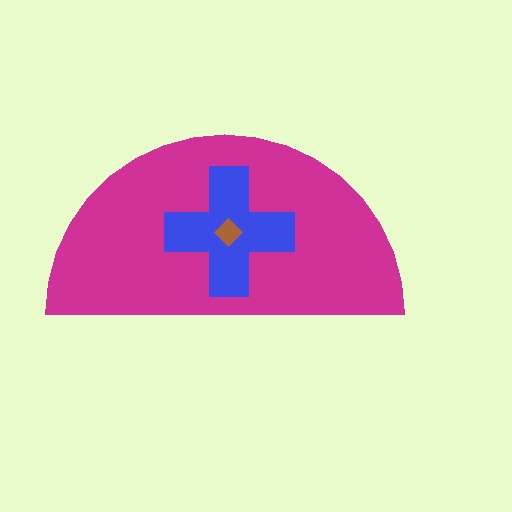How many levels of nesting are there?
3.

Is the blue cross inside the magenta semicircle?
Yes.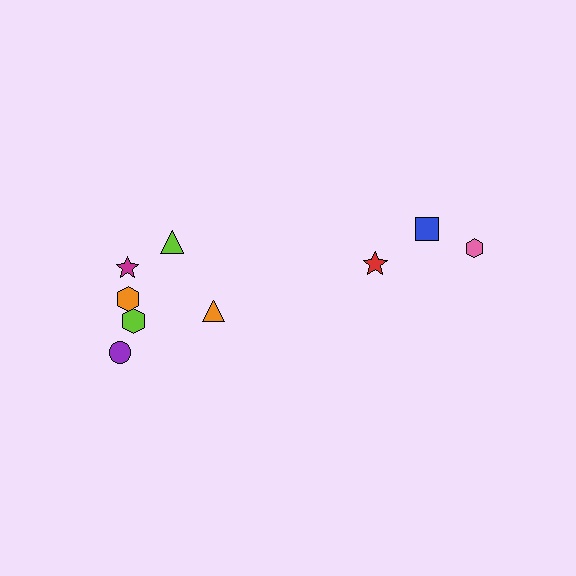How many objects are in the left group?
There are 6 objects.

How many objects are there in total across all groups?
There are 9 objects.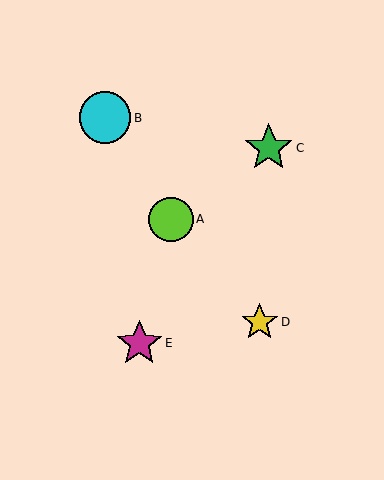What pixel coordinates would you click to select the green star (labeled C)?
Click at (269, 148) to select the green star C.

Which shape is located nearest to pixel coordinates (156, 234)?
The lime circle (labeled A) at (171, 219) is nearest to that location.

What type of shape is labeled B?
Shape B is a cyan circle.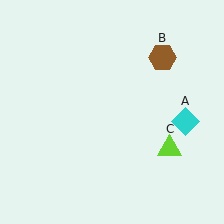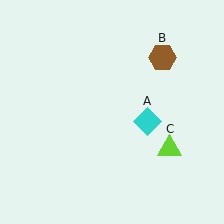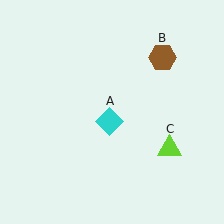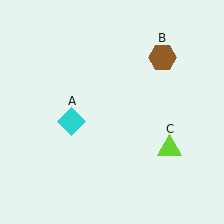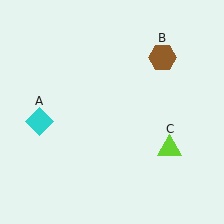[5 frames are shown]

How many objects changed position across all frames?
1 object changed position: cyan diamond (object A).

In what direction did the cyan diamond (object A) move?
The cyan diamond (object A) moved left.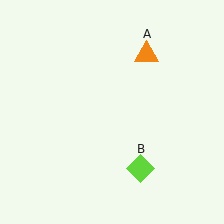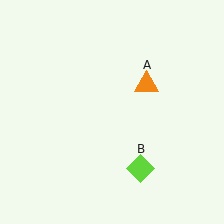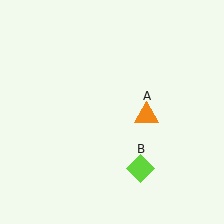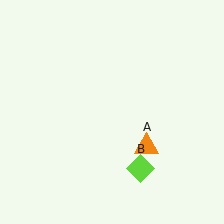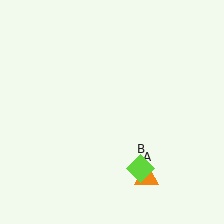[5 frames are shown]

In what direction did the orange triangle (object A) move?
The orange triangle (object A) moved down.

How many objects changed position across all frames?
1 object changed position: orange triangle (object A).